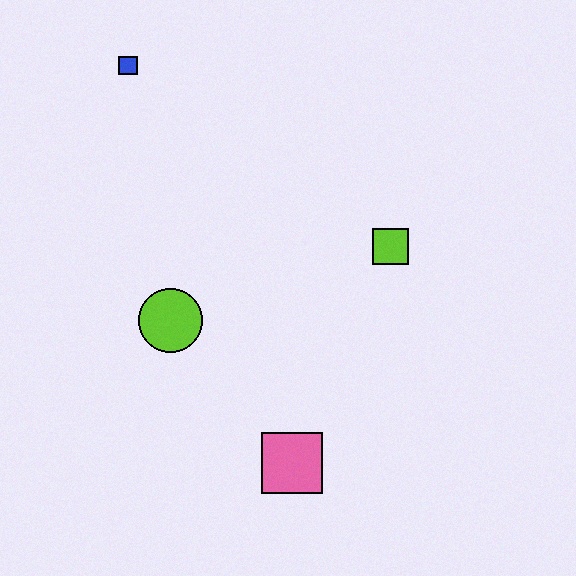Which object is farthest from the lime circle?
The blue square is farthest from the lime circle.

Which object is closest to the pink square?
The lime circle is closest to the pink square.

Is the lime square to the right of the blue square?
Yes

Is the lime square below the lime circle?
No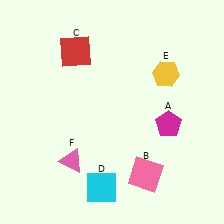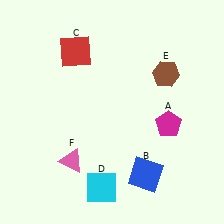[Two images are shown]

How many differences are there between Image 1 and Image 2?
There are 2 differences between the two images.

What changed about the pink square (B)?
In Image 1, B is pink. In Image 2, it changed to blue.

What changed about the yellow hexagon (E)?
In Image 1, E is yellow. In Image 2, it changed to brown.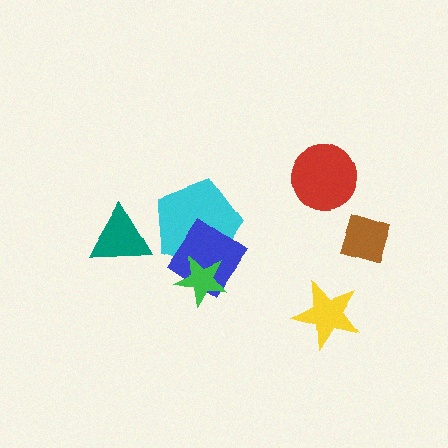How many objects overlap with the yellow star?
0 objects overlap with the yellow star.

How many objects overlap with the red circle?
0 objects overlap with the red circle.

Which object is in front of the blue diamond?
The green star is in front of the blue diamond.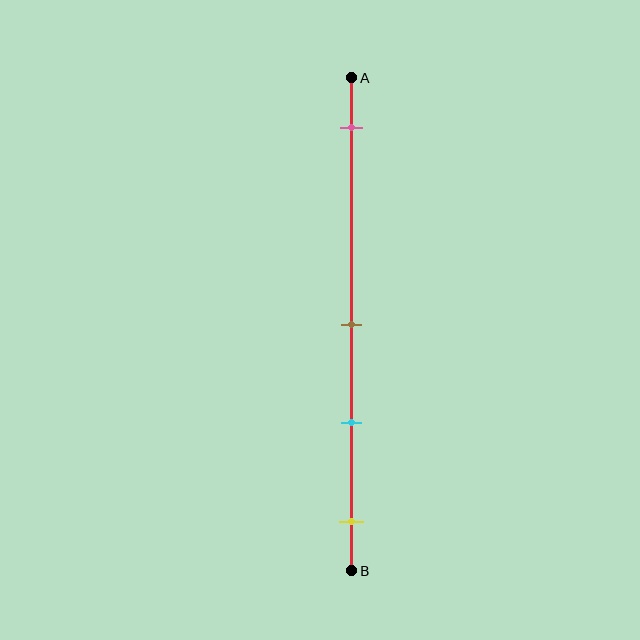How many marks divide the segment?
There are 4 marks dividing the segment.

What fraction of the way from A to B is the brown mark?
The brown mark is approximately 50% (0.5) of the way from A to B.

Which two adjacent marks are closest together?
The brown and cyan marks are the closest adjacent pair.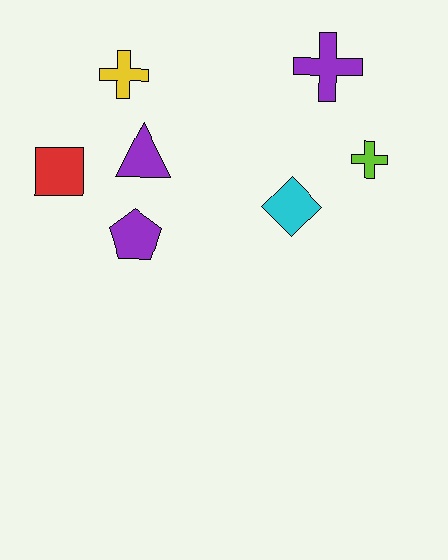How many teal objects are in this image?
There are no teal objects.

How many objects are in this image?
There are 7 objects.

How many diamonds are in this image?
There is 1 diamond.